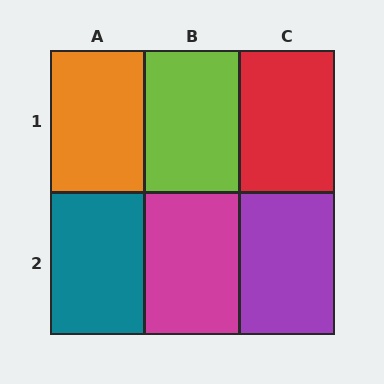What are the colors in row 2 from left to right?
Teal, magenta, purple.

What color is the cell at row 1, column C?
Red.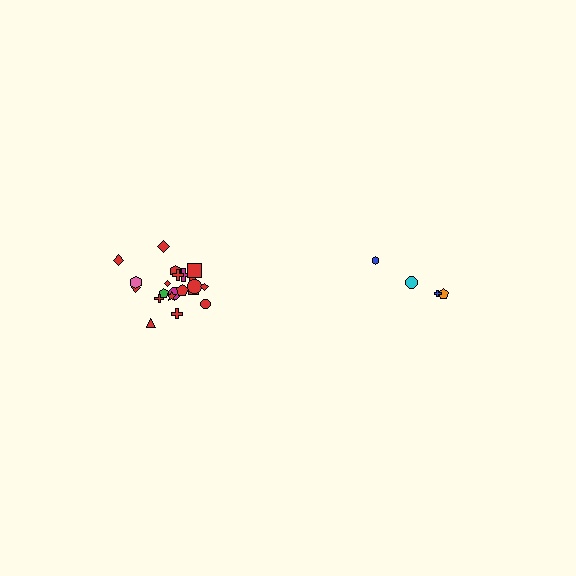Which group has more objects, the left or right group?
The left group.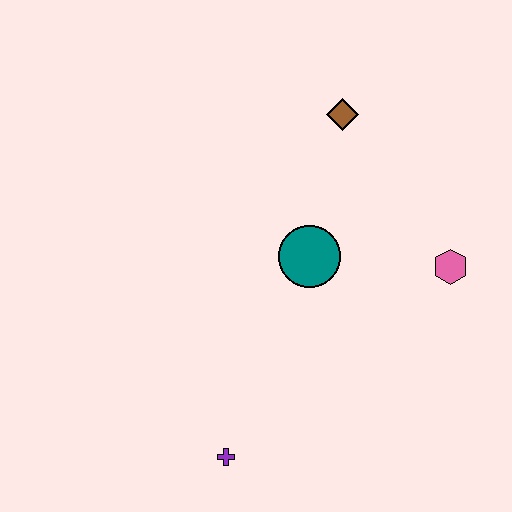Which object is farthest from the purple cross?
The brown diamond is farthest from the purple cross.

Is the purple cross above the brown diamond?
No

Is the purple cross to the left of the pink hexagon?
Yes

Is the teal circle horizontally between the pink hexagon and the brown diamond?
No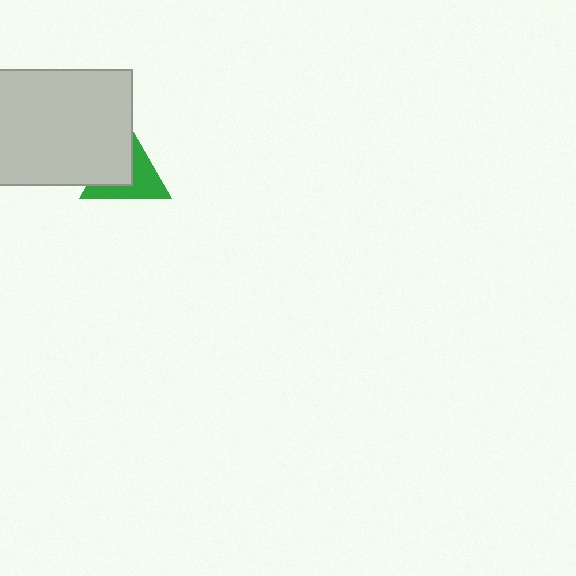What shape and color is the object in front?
The object in front is a light gray rectangle.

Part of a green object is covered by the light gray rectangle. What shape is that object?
It is a triangle.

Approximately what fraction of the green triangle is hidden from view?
Roughly 47% of the green triangle is hidden behind the light gray rectangle.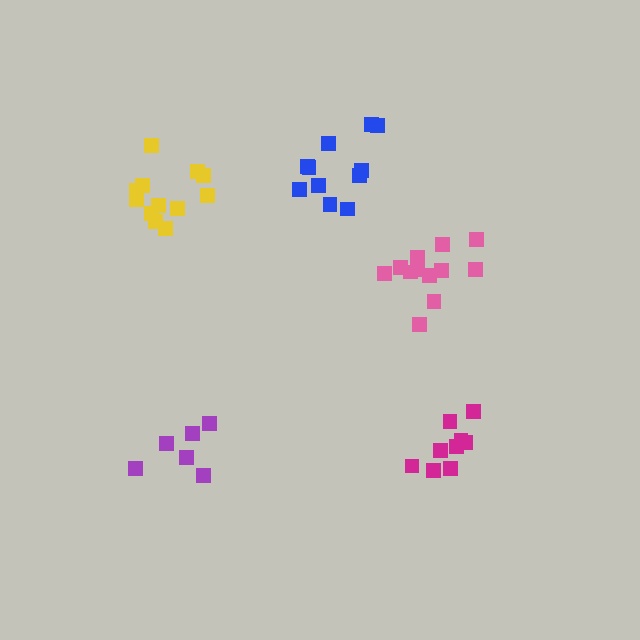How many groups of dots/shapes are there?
There are 5 groups.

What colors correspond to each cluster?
The clusters are colored: pink, purple, magenta, blue, yellow.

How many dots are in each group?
Group 1: 12 dots, Group 2: 6 dots, Group 3: 9 dots, Group 4: 11 dots, Group 5: 12 dots (50 total).